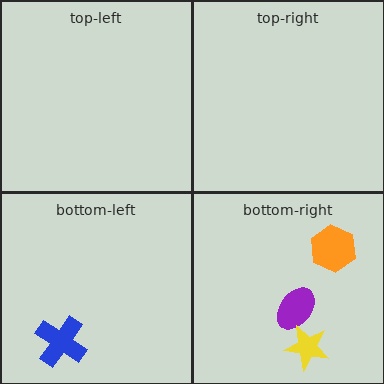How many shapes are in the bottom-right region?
3.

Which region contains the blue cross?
The bottom-left region.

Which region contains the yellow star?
The bottom-right region.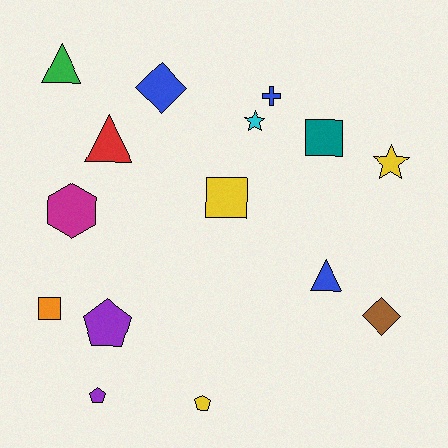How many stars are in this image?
There are 2 stars.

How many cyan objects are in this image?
There is 1 cyan object.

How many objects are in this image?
There are 15 objects.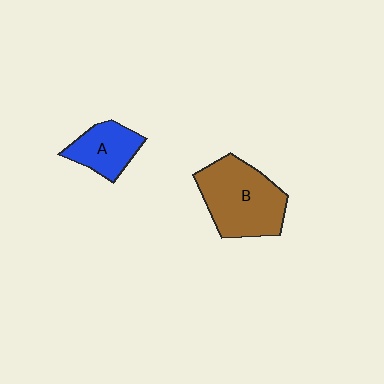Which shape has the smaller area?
Shape A (blue).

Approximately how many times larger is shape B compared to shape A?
Approximately 1.9 times.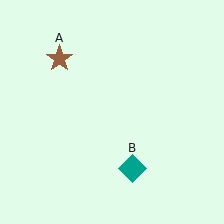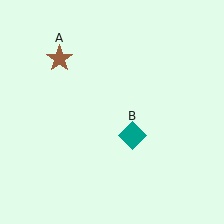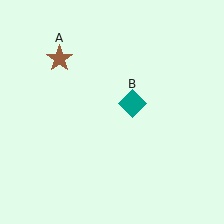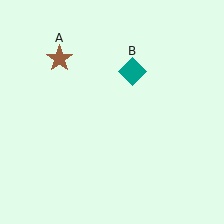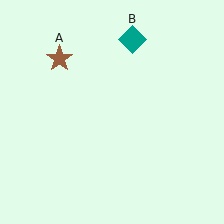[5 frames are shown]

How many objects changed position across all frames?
1 object changed position: teal diamond (object B).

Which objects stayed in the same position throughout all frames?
Brown star (object A) remained stationary.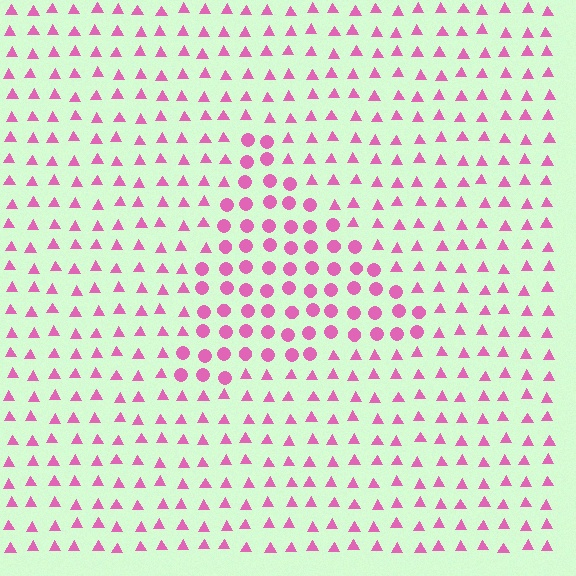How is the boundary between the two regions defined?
The boundary is defined by a change in element shape: circles inside vs. triangles outside. All elements share the same color and spacing.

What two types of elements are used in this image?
The image uses circles inside the triangle region and triangles outside it.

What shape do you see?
I see a triangle.